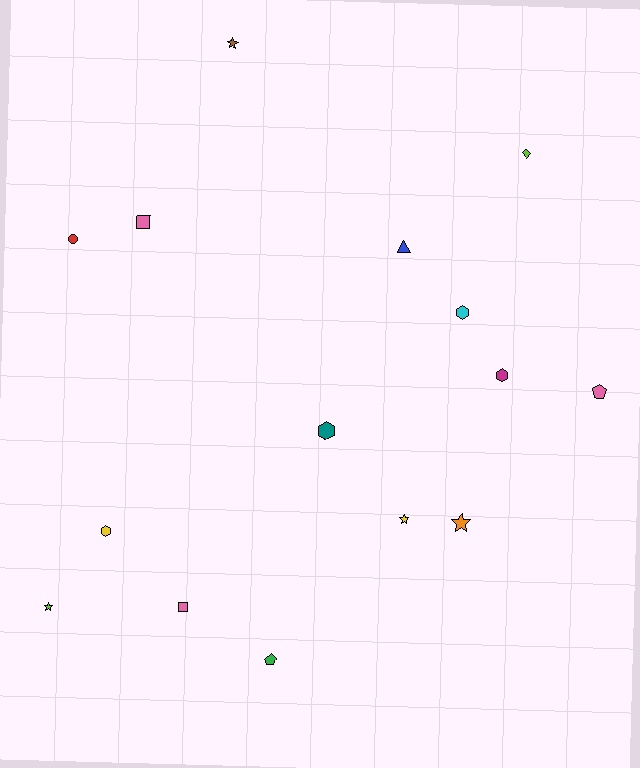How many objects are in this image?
There are 15 objects.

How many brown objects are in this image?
There is 1 brown object.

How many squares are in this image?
There are 2 squares.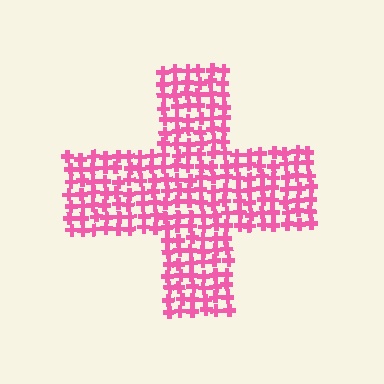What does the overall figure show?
The overall figure shows a cross.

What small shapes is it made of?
It is made of small crosses.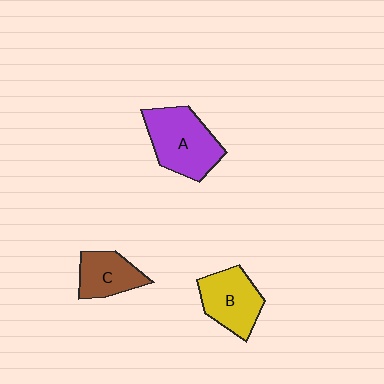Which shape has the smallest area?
Shape C (brown).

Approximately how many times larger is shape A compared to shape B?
Approximately 1.3 times.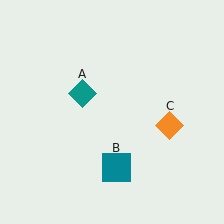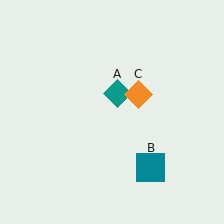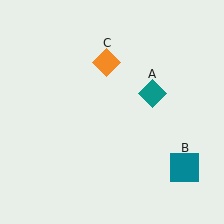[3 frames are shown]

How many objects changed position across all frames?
3 objects changed position: teal diamond (object A), teal square (object B), orange diamond (object C).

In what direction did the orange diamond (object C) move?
The orange diamond (object C) moved up and to the left.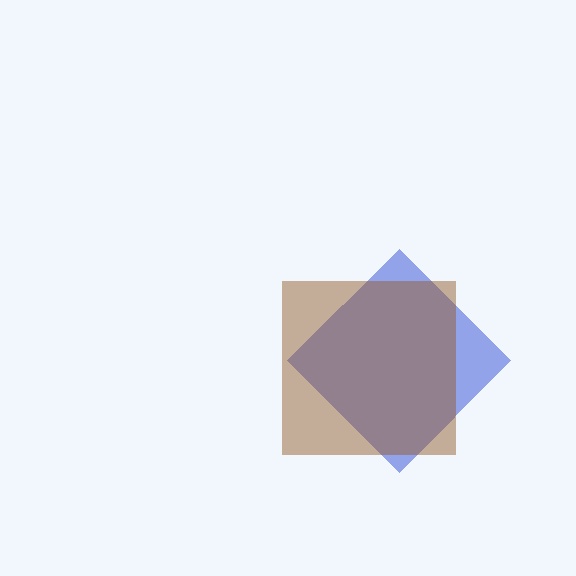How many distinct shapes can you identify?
There are 2 distinct shapes: a blue diamond, a brown square.